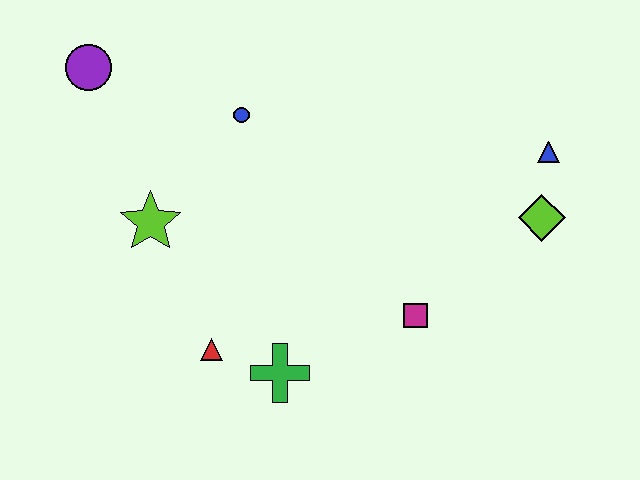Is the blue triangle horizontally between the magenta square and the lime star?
No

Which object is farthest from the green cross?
The purple circle is farthest from the green cross.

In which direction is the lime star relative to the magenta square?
The lime star is to the left of the magenta square.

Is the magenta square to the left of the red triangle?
No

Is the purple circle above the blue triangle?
Yes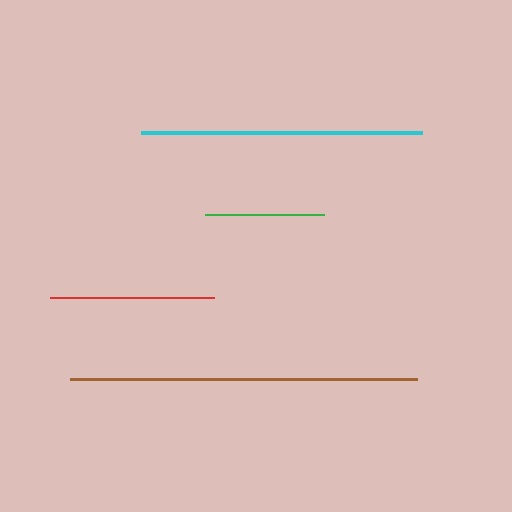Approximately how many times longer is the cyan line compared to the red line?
The cyan line is approximately 1.7 times the length of the red line.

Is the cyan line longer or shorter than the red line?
The cyan line is longer than the red line.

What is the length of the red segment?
The red segment is approximately 164 pixels long.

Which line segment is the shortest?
The green line is the shortest at approximately 118 pixels.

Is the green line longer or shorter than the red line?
The red line is longer than the green line.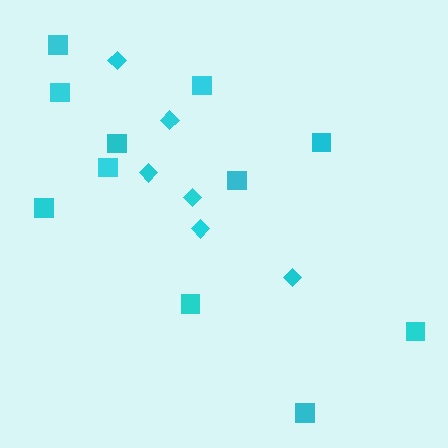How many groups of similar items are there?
There are 2 groups: one group of diamonds (6) and one group of squares (11).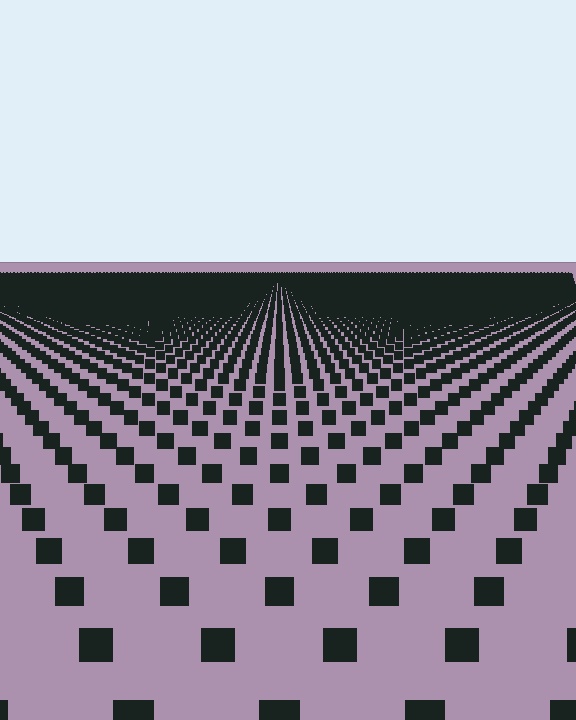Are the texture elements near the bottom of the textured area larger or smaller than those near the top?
Larger. Near the bottom, elements are closer to the viewer and appear at a bigger on-screen size.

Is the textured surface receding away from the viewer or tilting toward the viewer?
The surface is receding away from the viewer. Texture elements get smaller and denser toward the top.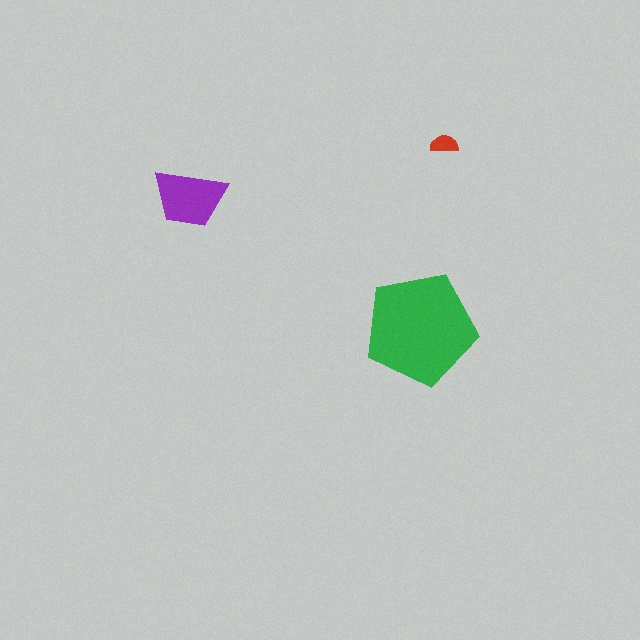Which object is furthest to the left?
The purple trapezoid is leftmost.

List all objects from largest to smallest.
The green pentagon, the purple trapezoid, the red semicircle.